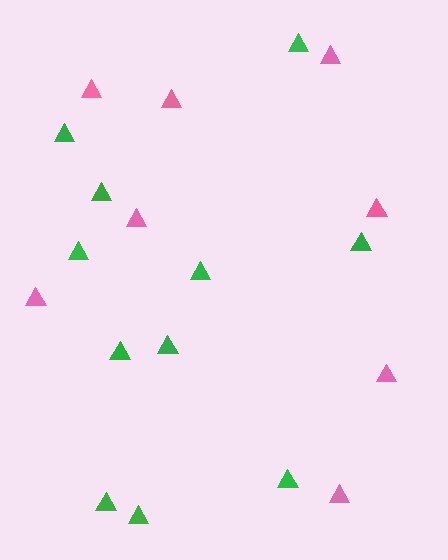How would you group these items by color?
There are 2 groups: one group of green triangles (11) and one group of pink triangles (8).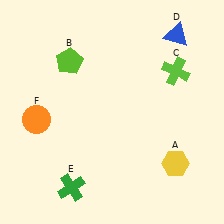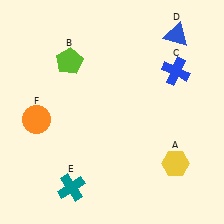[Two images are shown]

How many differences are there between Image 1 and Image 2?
There are 2 differences between the two images.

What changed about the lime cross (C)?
In Image 1, C is lime. In Image 2, it changed to blue.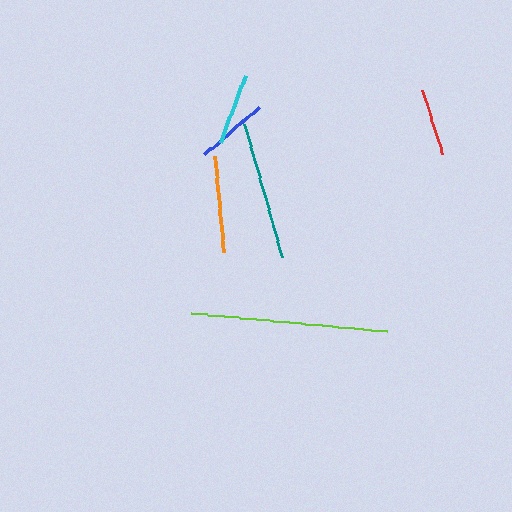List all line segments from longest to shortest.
From longest to shortest: lime, teal, orange, blue, cyan, red.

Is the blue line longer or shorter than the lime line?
The lime line is longer than the blue line.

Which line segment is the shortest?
The red line is the shortest at approximately 67 pixels.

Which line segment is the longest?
The lime line is the longest at approximately 196 pixels.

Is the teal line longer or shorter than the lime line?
The lime line is longer than the teal line.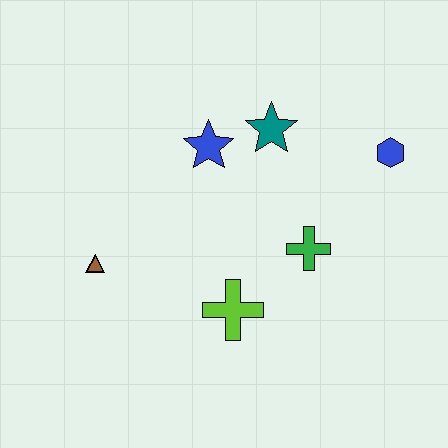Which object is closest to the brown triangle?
The lime cross is closest to the brown triangle.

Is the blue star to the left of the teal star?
Yes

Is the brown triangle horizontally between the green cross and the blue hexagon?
No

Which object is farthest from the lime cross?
The blue hexagon is farthest from the lime cross.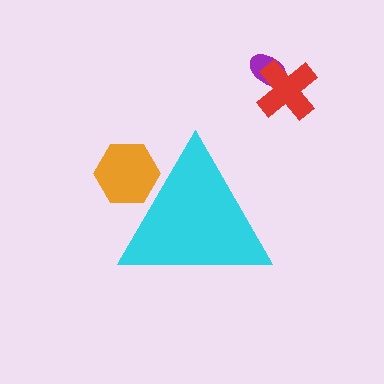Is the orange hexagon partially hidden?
Yes, the orange hexagon is partially hidden behind the cyan triangle.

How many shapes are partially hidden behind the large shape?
1 shape is partially hidden.